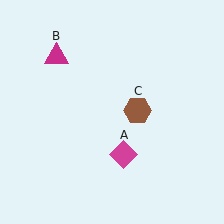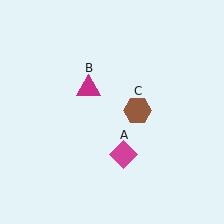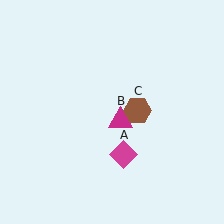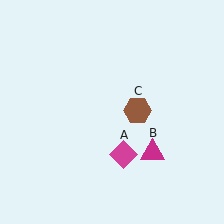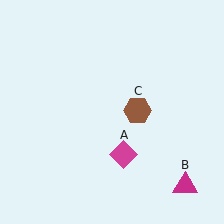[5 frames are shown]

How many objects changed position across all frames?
1 object changed position: magenta triangle (object B).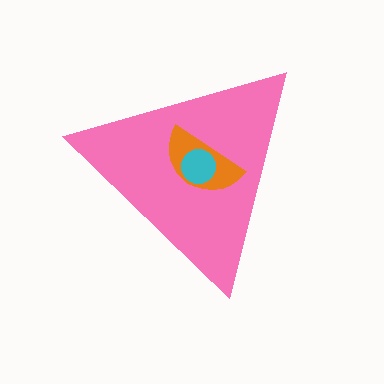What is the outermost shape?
The pink triangle.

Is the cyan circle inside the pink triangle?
Yes.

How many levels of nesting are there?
3.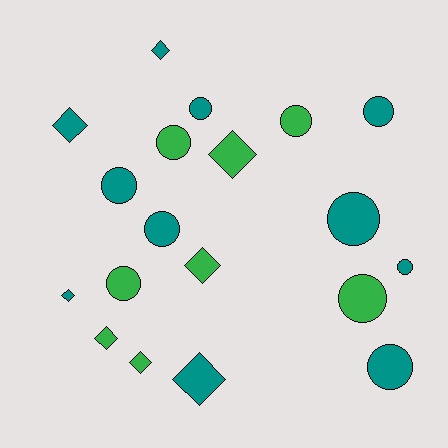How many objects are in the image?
There are 19 objects.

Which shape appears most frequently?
Circle, with 11 objects.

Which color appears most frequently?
Teal, with 11 objects.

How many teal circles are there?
There are 7 teal circles.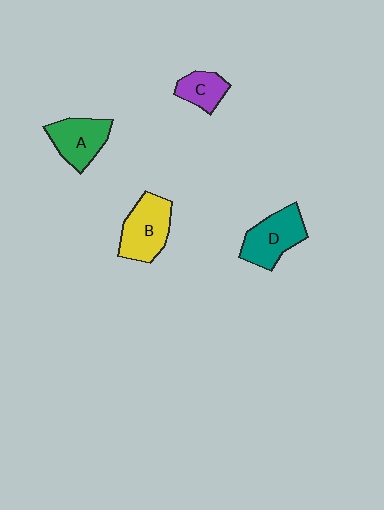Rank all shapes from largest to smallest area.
From largest to smallest: B (yellow), D (teal), A (green), C (purple).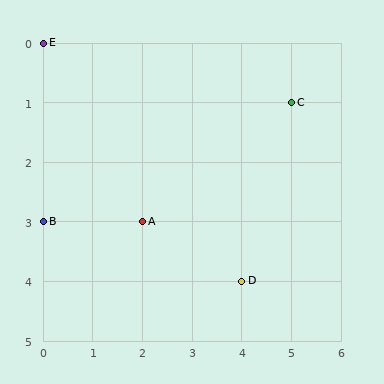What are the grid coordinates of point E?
Point E is at grid coordinates (0, 0).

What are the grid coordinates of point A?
Point A is at grid coordinates (2, 3).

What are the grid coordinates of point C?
Point C is at grid coordinates (5, 1).